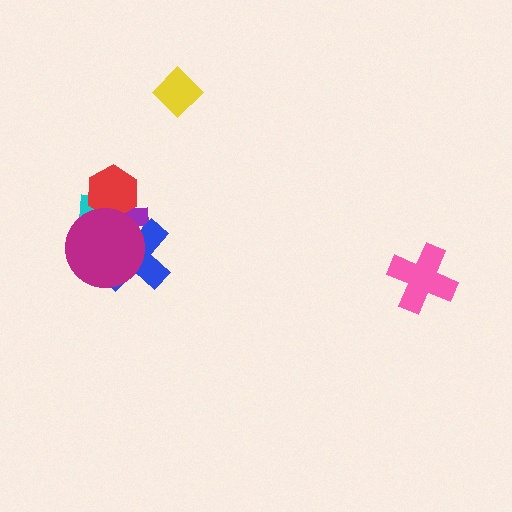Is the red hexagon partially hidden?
Yes, it is partially covered by another shape.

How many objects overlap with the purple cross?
4 objects overlap with the purple cross.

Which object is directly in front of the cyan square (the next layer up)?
The red hexagon is directly in front of the cyan square.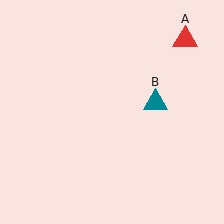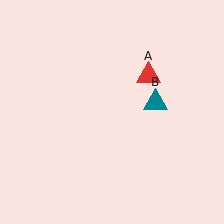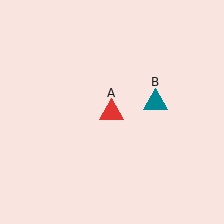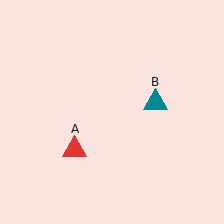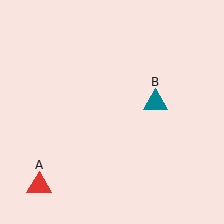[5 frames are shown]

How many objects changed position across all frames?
1 object changed position: red triangle (object A).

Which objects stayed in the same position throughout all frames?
Teal triangle (object B) remained stationary.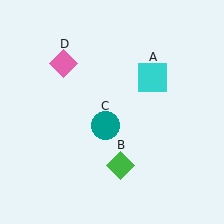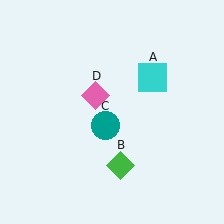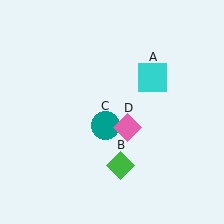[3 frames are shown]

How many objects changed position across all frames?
1 object changed position: pink diamond (object D).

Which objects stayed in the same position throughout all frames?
Cyan square (object A) and green diamond (object B) and teal circle (object C) remained stationary.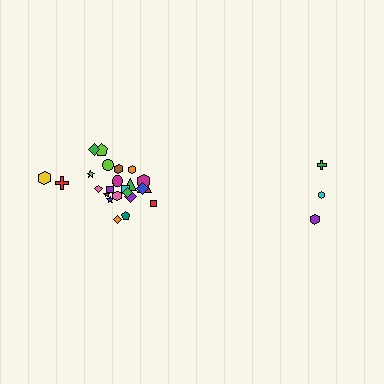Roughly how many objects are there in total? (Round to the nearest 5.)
Roughly 30 objects in total.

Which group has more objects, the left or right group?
The left group.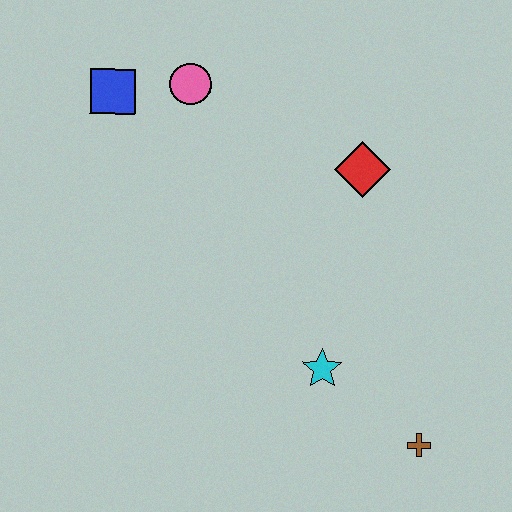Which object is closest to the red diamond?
The pink circle is closest to the red diamond.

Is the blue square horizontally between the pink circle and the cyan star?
No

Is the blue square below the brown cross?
No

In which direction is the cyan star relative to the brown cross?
The cyan star is to the left of the brown cross.